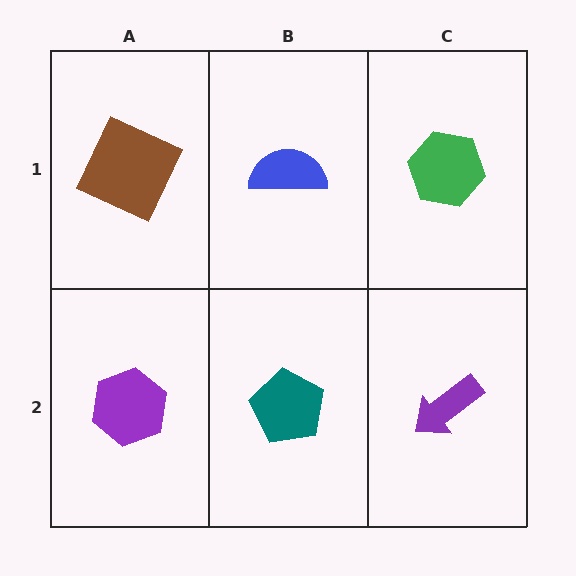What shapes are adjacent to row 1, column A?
A purple hexagon (row 2, column A), a blue semicircle (row 1, column B).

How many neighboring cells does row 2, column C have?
2.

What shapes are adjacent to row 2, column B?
A blue semicircle (row 1, column B), a purple hexagon (row 2, column A), a purple arrow (row 2, column C).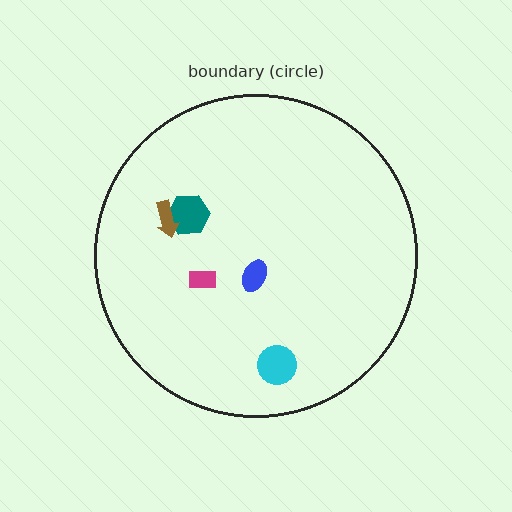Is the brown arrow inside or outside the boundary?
Inside.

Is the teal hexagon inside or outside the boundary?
Inside.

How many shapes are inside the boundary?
5 inside, 0 outside.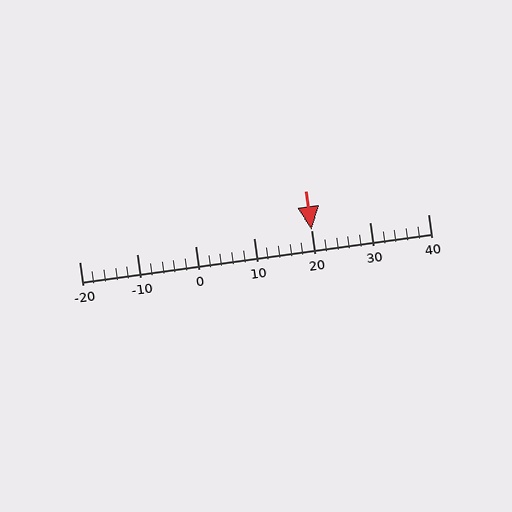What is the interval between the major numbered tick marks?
The major tick marks are spaced 10 units apart.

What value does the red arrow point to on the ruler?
The red arrow points to approximately 20.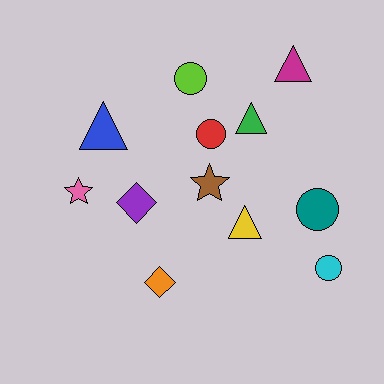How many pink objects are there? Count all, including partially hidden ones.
There is 1 pink object.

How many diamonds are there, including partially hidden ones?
There are 2 diamonds.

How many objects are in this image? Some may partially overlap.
There are 12 objects.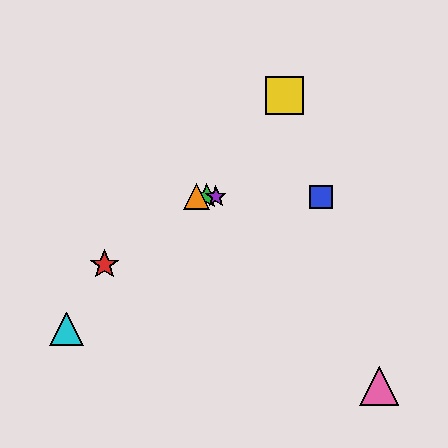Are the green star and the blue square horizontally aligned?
Yes, both are at y≈197.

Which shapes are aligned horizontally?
The blue square, the green star, the purple star, the orange triangle are aligned horizontally.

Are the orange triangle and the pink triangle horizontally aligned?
No, the orange triangle is at y≈197 and the pink triangle is at y≈386.